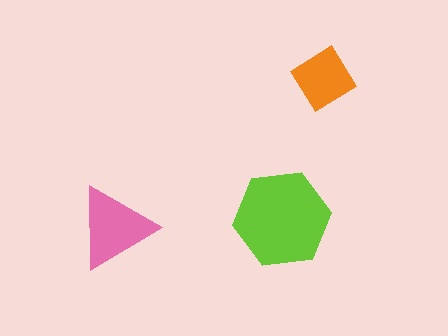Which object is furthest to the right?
The orange diamond is rightmost.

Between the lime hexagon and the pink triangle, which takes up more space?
The lime hexagon.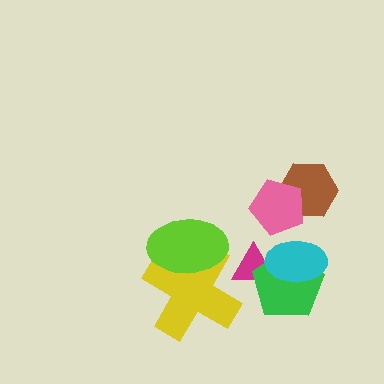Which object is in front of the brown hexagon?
The pink pentagon is in front of the brown hexagon.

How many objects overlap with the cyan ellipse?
2 objects overlap with the cyan ellipse.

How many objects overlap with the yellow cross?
2 objects overlap with the yellow cross.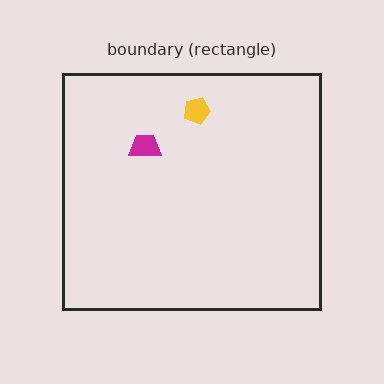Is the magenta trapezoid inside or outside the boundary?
Inside.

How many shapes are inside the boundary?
2 inside, 0 outside.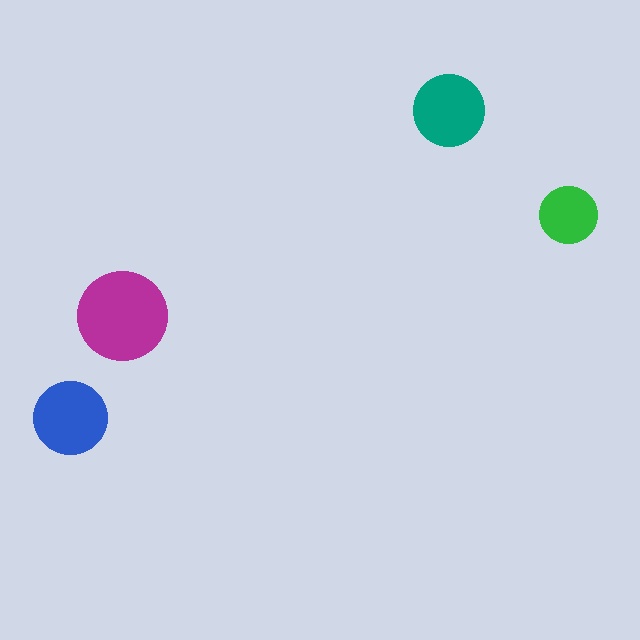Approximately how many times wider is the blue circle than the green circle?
About 1.5 times wider.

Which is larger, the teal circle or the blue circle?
The blue one.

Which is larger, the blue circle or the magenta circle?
The magenta one.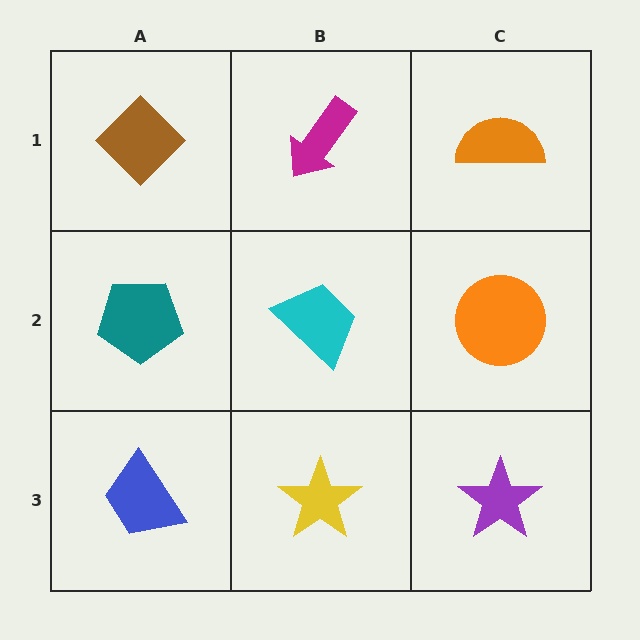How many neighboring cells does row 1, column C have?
2.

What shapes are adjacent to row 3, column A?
A teal pentagon (row 2, column A), a yellow star (row 3, column B).